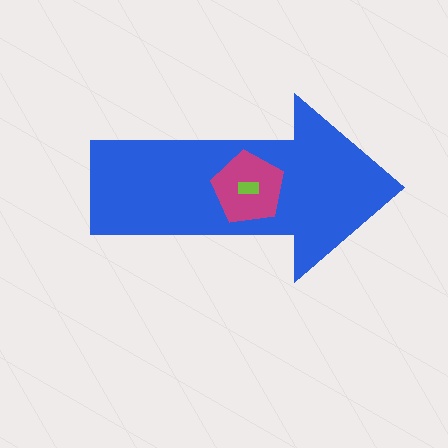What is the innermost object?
The lime rectangle.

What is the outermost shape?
The blue arrow.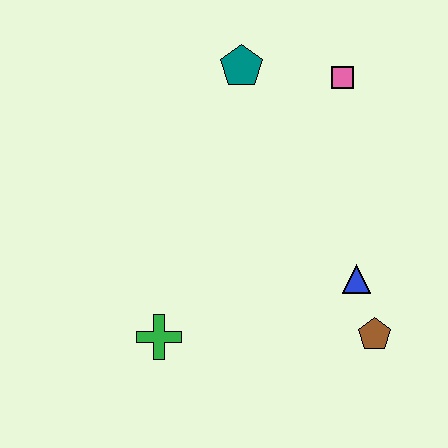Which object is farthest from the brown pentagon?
The teal pentagon is farthest from the brown pentagon.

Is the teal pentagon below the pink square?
No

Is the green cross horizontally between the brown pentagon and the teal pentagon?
No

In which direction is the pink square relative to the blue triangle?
The pink square is above the blue triangle.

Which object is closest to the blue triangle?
The brown pentagon is closest to the blue triangle.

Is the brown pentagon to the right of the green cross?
Yes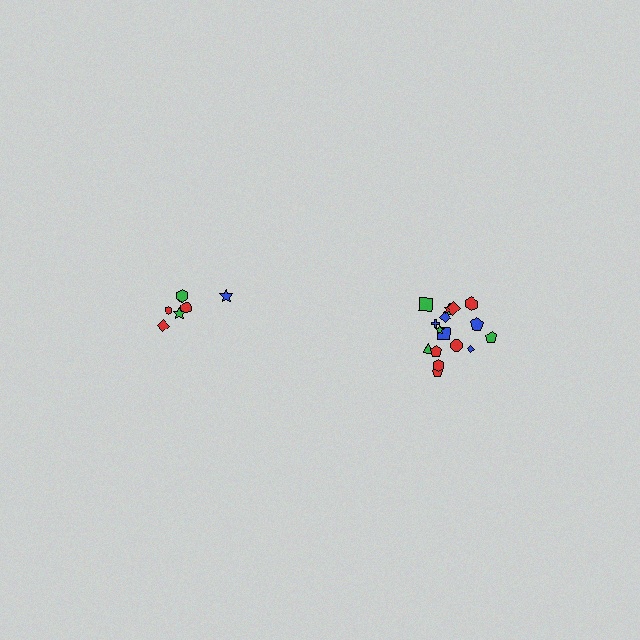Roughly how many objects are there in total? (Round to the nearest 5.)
Roughly 25 objects in total.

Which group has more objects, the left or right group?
The right group.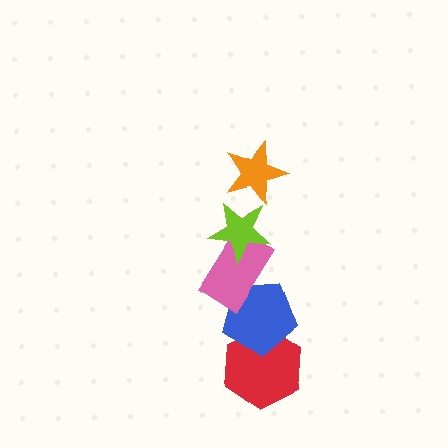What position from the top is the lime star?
The lime star is 2nd from the top.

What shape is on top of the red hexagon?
The blue pentagon is on top of the red hexagon.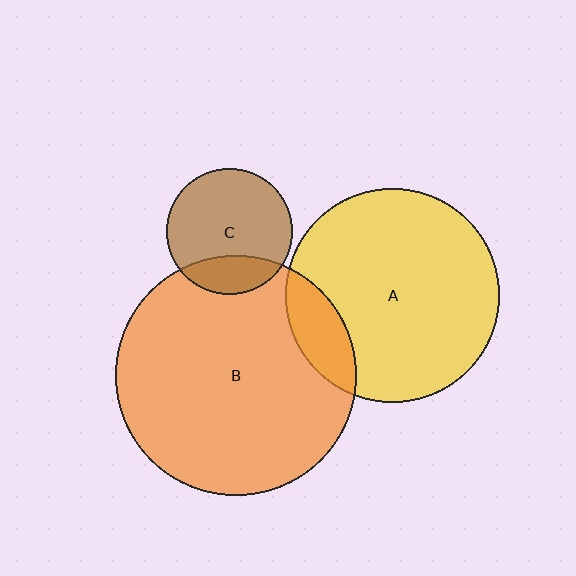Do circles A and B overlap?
Yes.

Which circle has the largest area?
Circle B (orange).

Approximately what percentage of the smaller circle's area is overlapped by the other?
Approximately 15%.